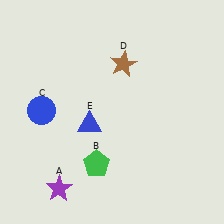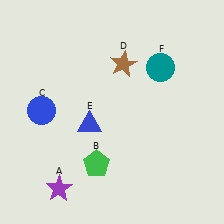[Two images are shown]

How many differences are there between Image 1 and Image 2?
There is 1 difference between the two images.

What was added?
A teal circle (F) was added in Image 2.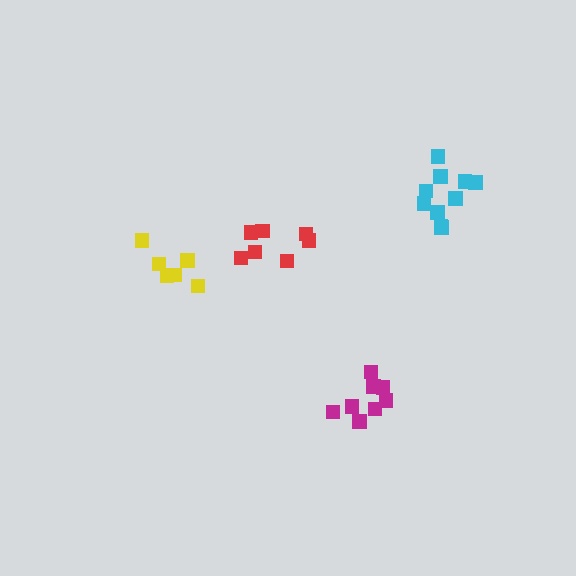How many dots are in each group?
Group 1: 8 dots, Group 2: 10 dots, Group 3: 7 dots, Group 4: 6 dots (31 total).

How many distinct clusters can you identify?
There are 4 distinct clusters.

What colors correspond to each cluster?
The clusters are colored: magenta, cyan, red, yellow.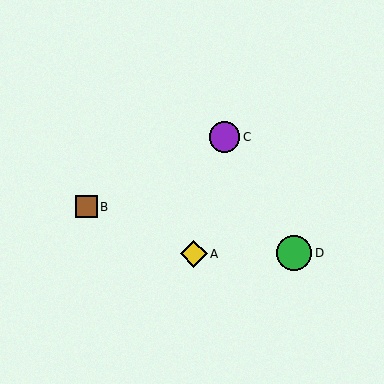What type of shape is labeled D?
Shape D is a green circle.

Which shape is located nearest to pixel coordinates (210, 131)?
The purple circle (labeled C) at (225, 137) is nearest to that location.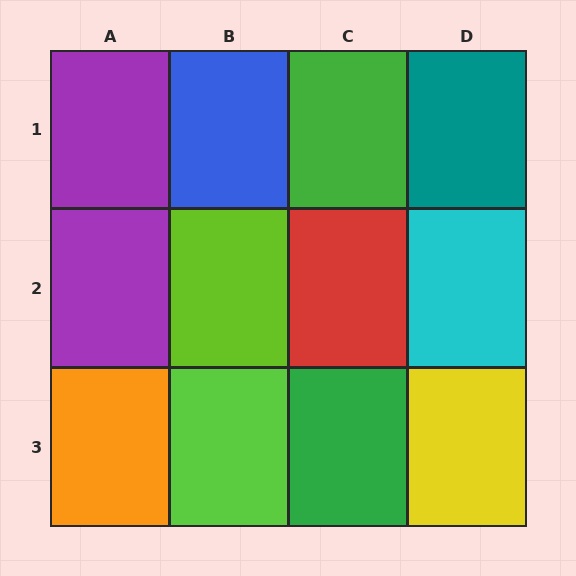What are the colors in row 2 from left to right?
Purple, lime, red, cyan.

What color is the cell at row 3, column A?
Orange.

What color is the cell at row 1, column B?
Blue.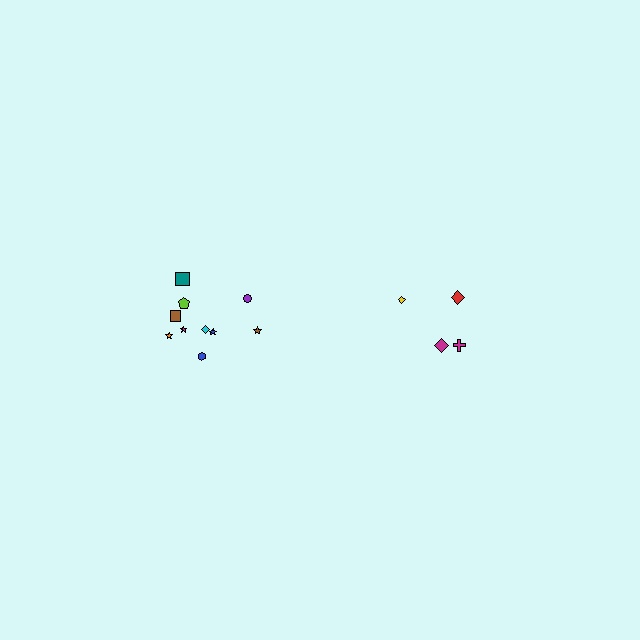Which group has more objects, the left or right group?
The left group.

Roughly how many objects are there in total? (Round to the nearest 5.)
Roughly 15 objects in total.